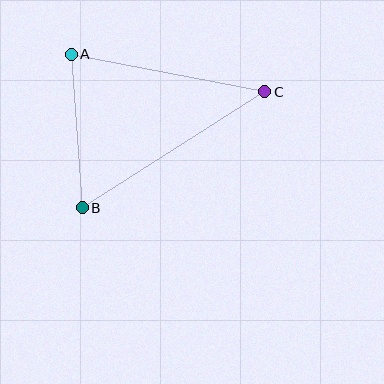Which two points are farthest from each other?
Points B and C are farthest from each other.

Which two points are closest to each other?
Points A and B are closest to each other.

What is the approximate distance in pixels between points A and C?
The distance between A and C is approximately 197 pixels.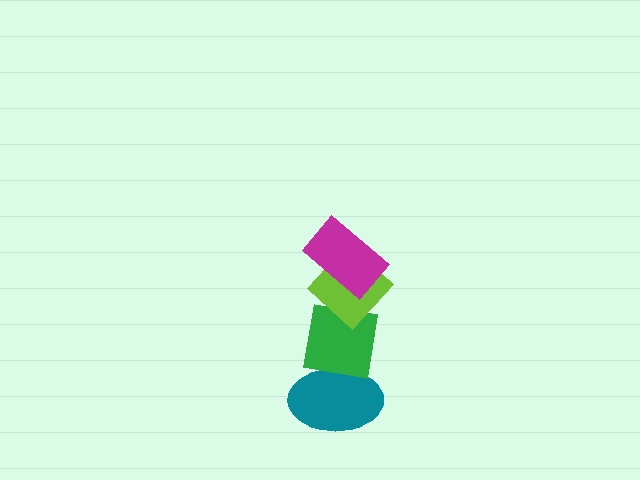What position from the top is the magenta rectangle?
The magenta rectangle is 1st from the top.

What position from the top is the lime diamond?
The lime diamond is 2nd from the top.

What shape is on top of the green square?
The lime diamond is on top of the green square.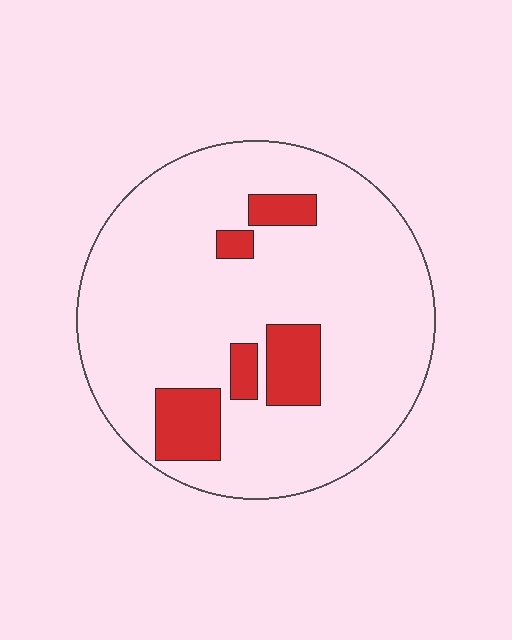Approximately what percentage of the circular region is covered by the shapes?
Approximately 15%.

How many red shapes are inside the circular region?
5.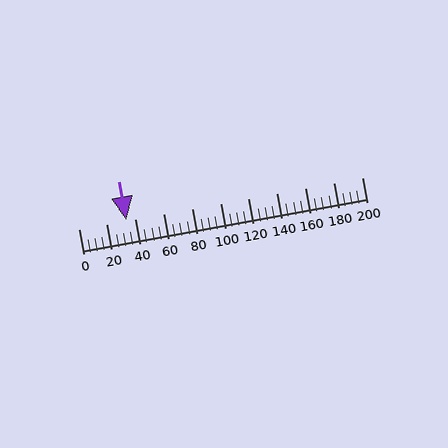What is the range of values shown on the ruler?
The ruler shows values from 0 to 200.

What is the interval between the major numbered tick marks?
The major tick marks are spaced 20 units apart.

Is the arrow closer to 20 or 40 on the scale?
The arrow is closer to 40.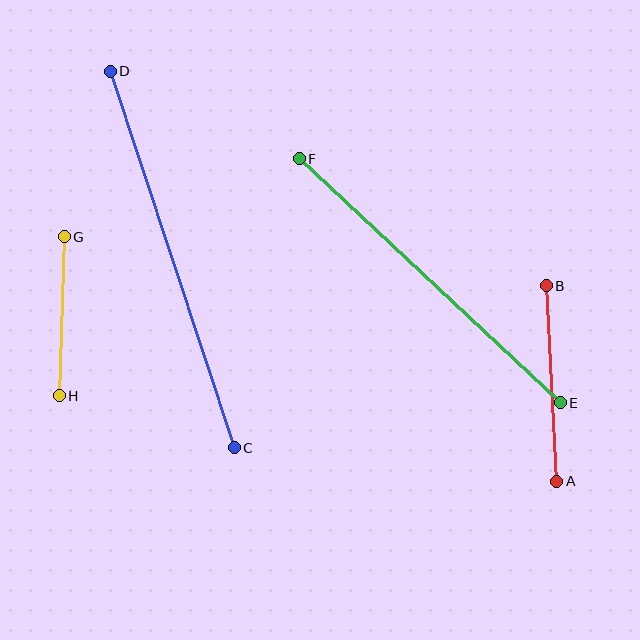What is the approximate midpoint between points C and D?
The midpoint is at approximately (172, 260) pixels.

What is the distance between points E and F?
The distance is approximately 358 pixels.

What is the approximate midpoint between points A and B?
The midpoint is at approximately (552, 384) pixels.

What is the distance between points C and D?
The distance is approximately 397 pixels.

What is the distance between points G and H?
The distance is approximately 159 pixels.